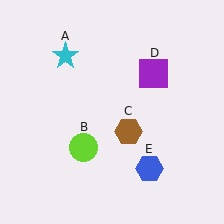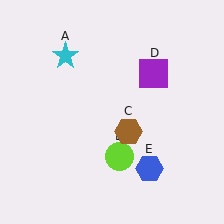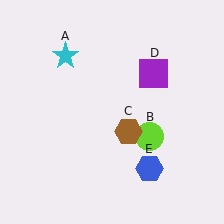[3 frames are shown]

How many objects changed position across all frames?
1 object changed position: lime circle (object B).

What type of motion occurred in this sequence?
The lime circle (object B) rotated counterclockwise around the center of the scene.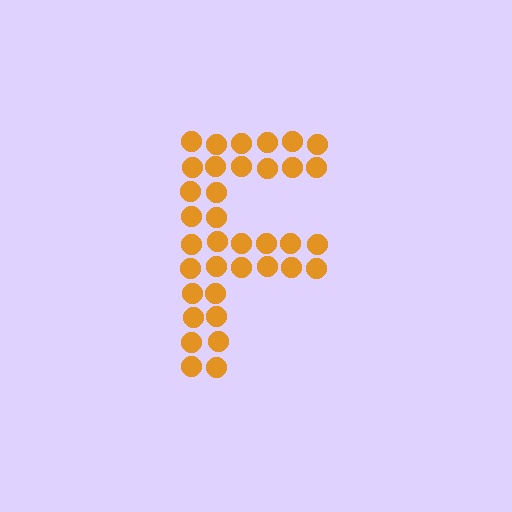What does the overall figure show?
The overall figure shows the letter F.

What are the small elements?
The small elements are circles.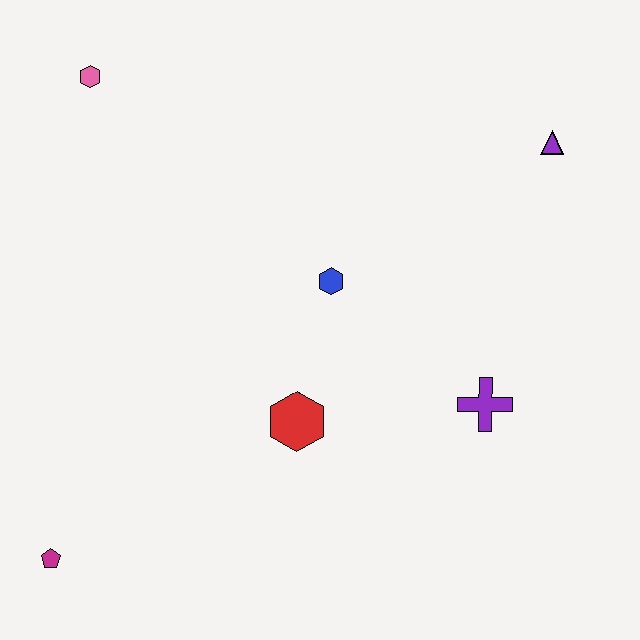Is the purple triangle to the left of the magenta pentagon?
No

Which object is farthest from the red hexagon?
The pink hexagon is farthest from the red hexagon.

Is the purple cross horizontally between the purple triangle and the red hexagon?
Yes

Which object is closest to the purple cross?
The red hexagon is closest to the purple cross.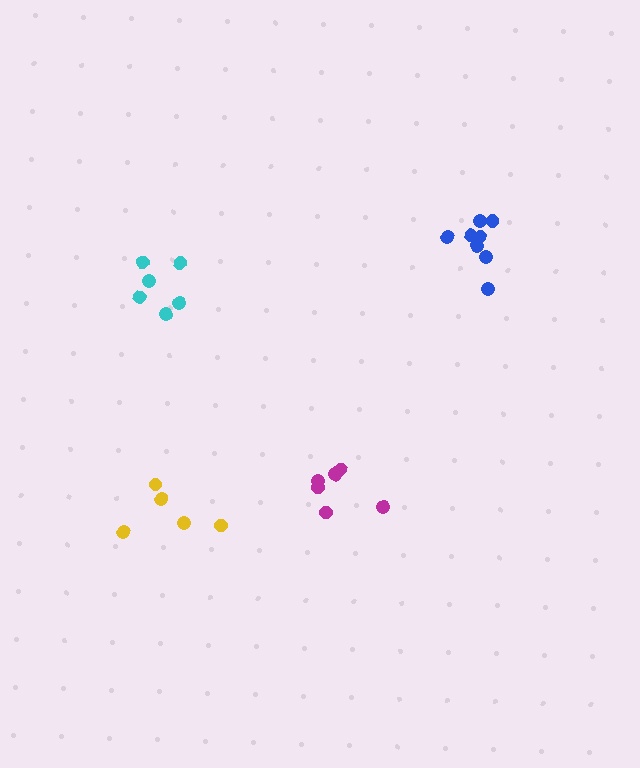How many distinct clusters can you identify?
There are 4 distinct clusters.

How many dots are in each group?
Group 1: 8 dots, Group 2: 5 dots, Group 3: 6 dots, Group 4: 6 dots (25 total).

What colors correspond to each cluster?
The clusters are colored: blue, yellow, magenta, cyan.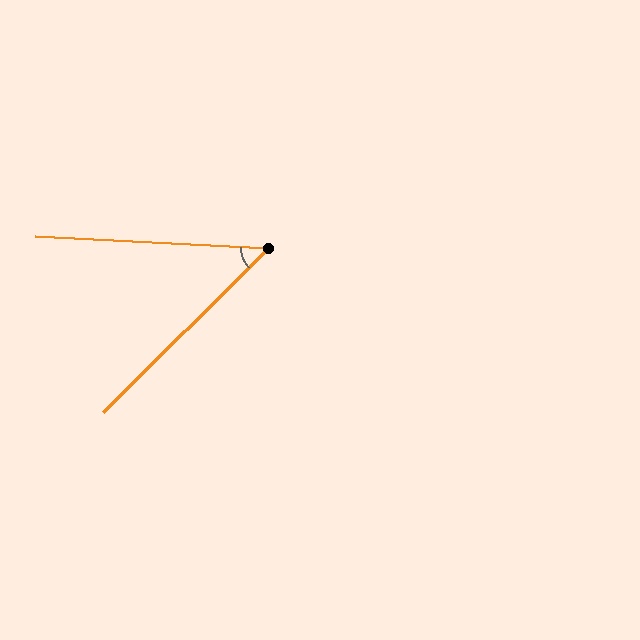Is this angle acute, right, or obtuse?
It is acute.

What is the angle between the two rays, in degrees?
Approximately 48 degrees.